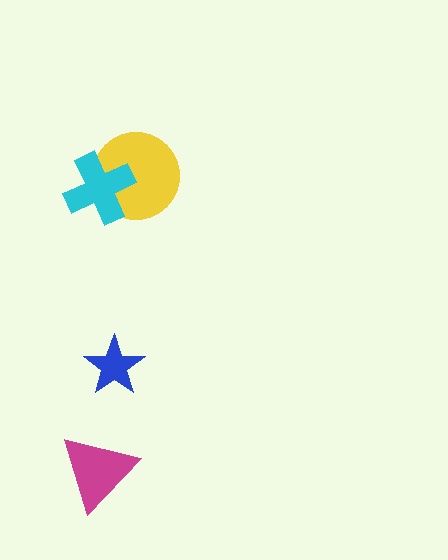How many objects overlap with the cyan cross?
1 object overlaps with the cyan cross.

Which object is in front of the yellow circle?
The cyan cross is in front of the yellow circle.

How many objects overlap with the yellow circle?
1 object overlaps with the yellow circle.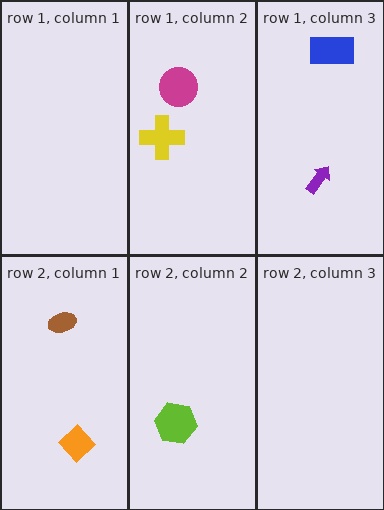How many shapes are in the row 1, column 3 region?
2.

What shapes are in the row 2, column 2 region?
The lime hexagon.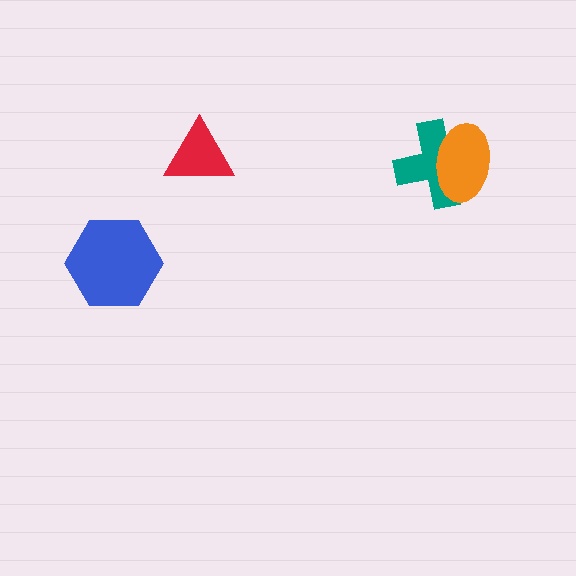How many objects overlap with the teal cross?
1 object overlaps with the teal cross.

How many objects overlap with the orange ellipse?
1 object overlaps with the orange ellipse.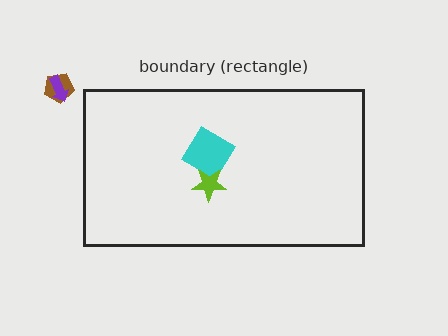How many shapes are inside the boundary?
2 inside, 2 outside.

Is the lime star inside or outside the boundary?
Inside.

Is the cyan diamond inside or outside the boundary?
Inside.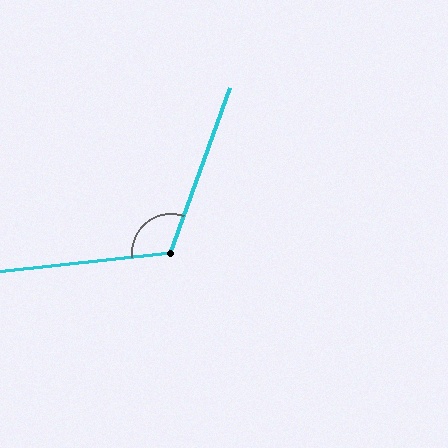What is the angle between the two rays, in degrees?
Approximately 116 degrees.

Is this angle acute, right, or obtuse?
It is obtuse.